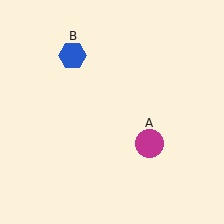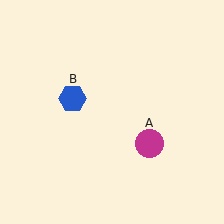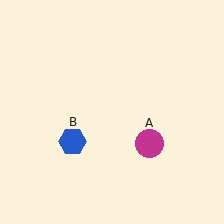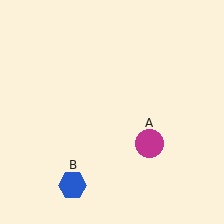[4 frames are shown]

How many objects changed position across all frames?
1 object changed position: blue hexagon (object B).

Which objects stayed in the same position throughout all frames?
Magenta circle (object A) remained stationary.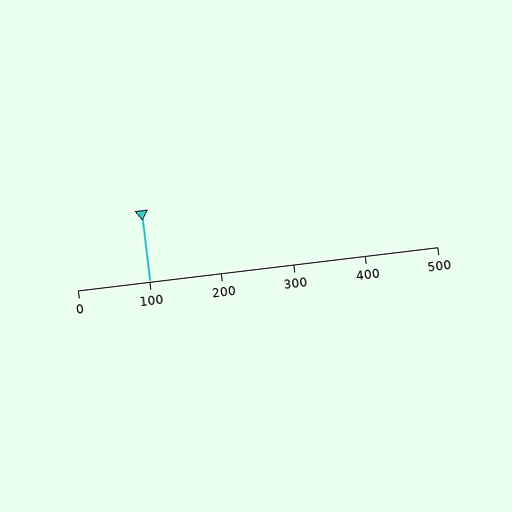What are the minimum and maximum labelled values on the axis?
The axis runs from 0 to 500.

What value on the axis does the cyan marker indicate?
The marker indicates approximately 100.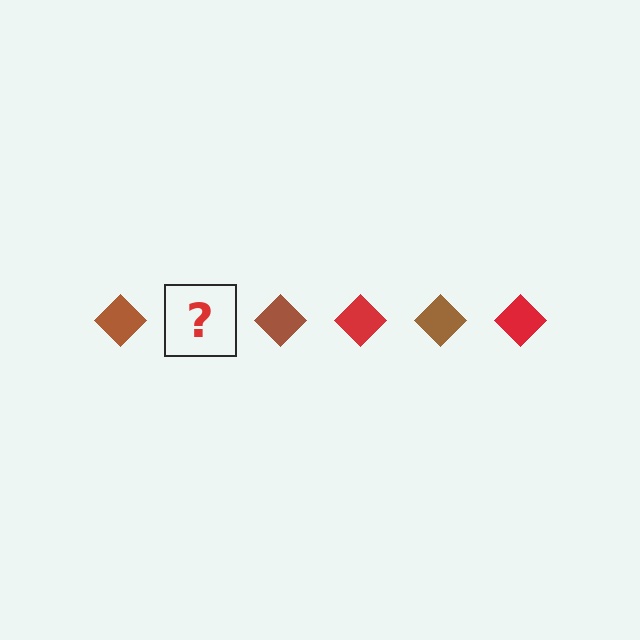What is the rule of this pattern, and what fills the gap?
The rule is that the pattern cycles through brown, red diamonds. The gap should be filled with a red diamond.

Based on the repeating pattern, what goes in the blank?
The blank should be a red diamond.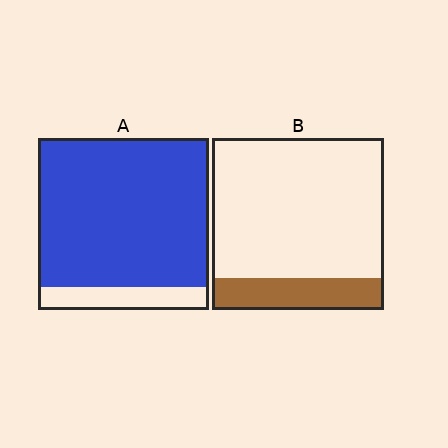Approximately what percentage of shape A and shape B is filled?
A is approximately 85% and B is approximately 20%.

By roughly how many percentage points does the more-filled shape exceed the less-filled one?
By roughly 70 percentage points (A over B).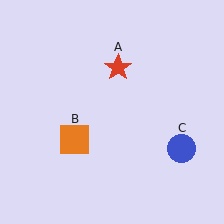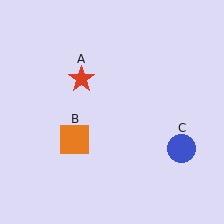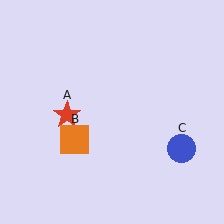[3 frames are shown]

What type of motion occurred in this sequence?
The red star (object A) rotated counterclockwise around the center of the scene.